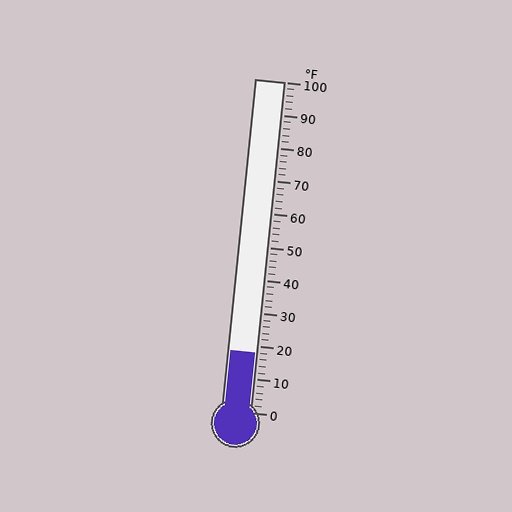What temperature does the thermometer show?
The thermometer shows approximately 18°F.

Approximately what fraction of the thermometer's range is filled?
The thermometer is filled to approximately 20% of its range.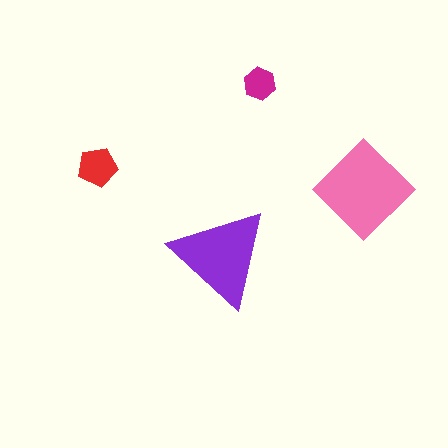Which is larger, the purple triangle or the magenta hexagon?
The purple triangle.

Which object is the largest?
The pink diamond.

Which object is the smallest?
The magenta hexagon.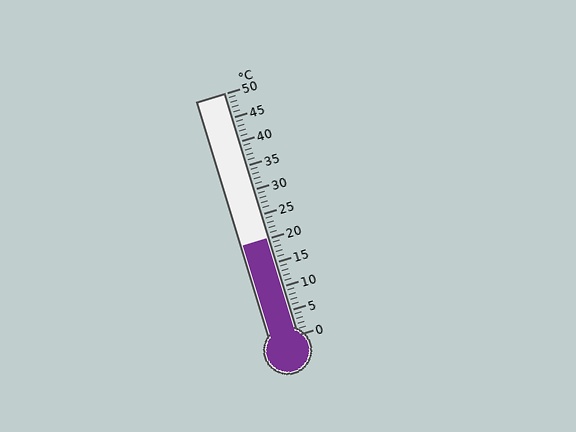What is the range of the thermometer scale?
The thermometer scale ranges from 0°C to 50°C.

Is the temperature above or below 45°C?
The temperature is below 45°C.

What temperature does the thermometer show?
The thermometer shows approximately 20°C.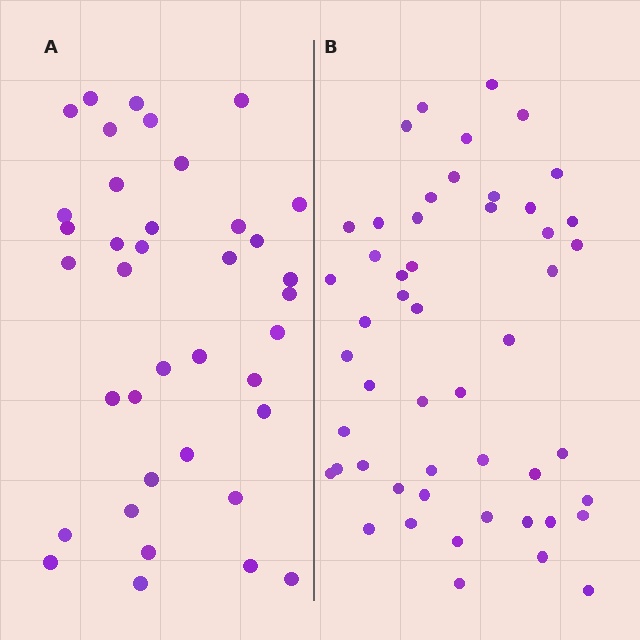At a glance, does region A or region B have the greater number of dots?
Region B (the right region) has more dots.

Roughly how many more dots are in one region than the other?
Region B has approximately 15 more dots than region A.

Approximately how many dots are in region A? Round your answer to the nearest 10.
About 40 dots. (The exact count is 38, which rounds to 40.)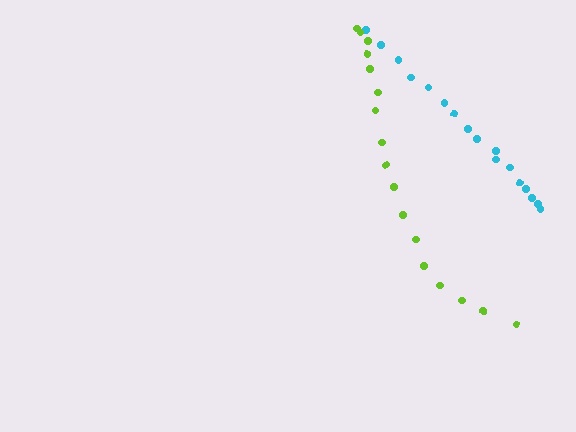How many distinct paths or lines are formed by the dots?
There are 2 distinct paths.